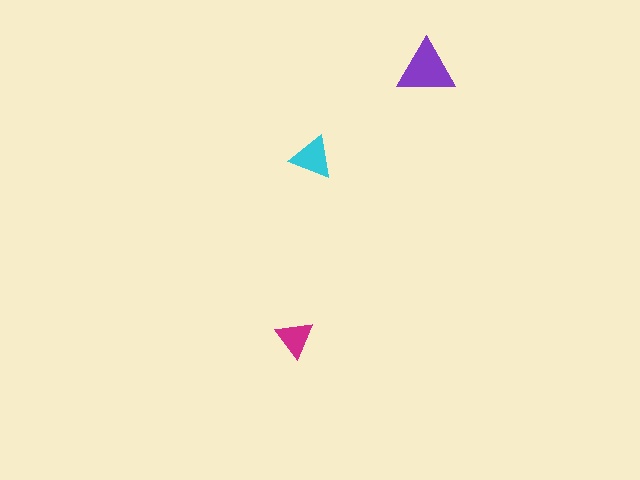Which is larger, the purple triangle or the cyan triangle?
The purple one.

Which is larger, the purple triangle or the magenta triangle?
The purple one.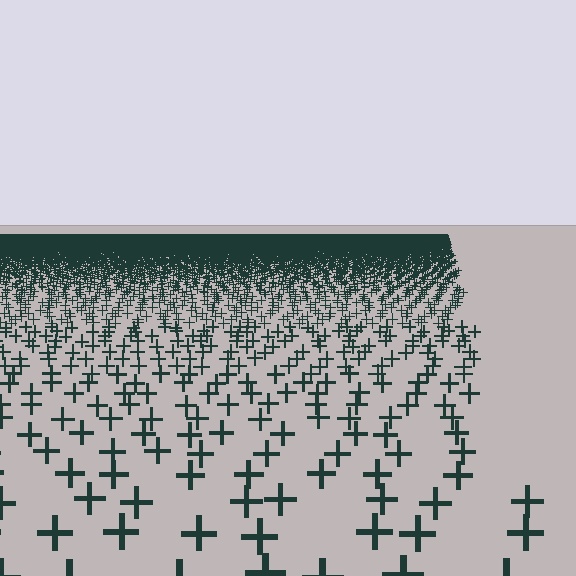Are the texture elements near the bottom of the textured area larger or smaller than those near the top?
Larger. Near the bottom, elements are closer to the viewer and appear at a bigger on-screen size.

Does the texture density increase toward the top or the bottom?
Density increases toward the top.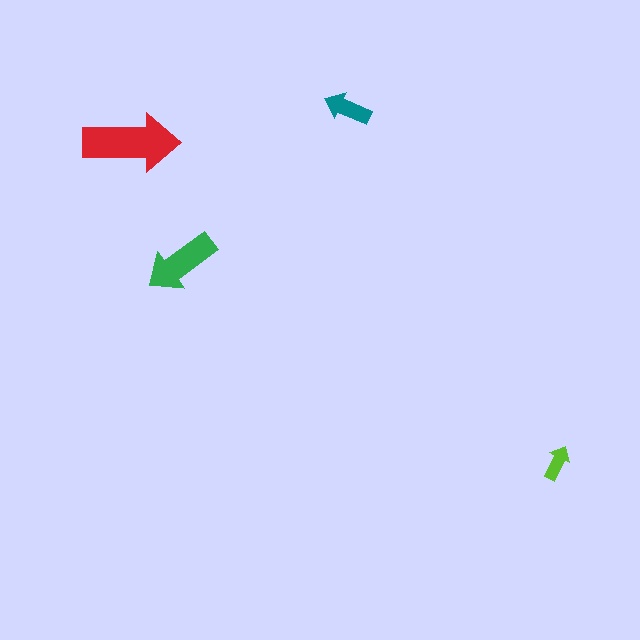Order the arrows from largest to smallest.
the red one, the green one, the teal one, the lime one.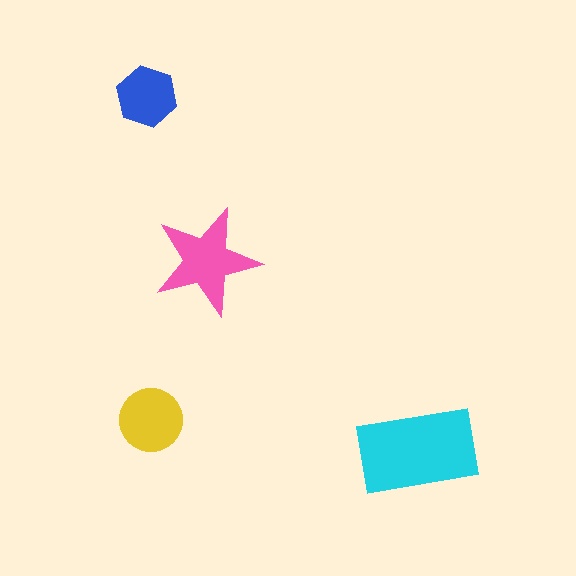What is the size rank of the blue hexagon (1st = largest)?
4th.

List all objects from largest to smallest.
The cyan rectangle, the pink star, the yellow circle, the blue hexagon.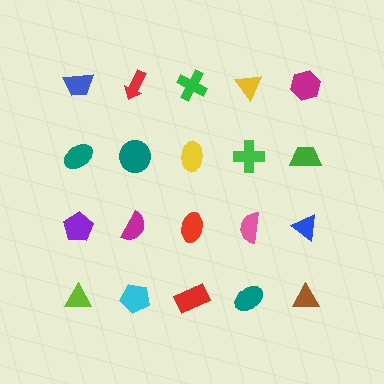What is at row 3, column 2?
A magenta semicircle.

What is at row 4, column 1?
A lime triangle.